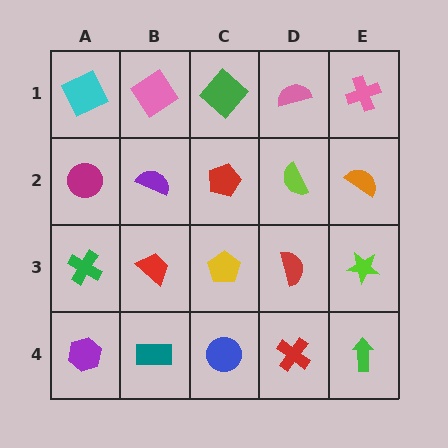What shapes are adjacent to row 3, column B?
A purple semicircle (row 2, column B), a teal rectangle (row 4, column B), a green cross (row 3, column A), a yellow pentagon (row 3, column C).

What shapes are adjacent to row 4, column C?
A yellow pentagon (row 3, column C), a teal rectangle (row 4, column B), a red cross (row 4, column D).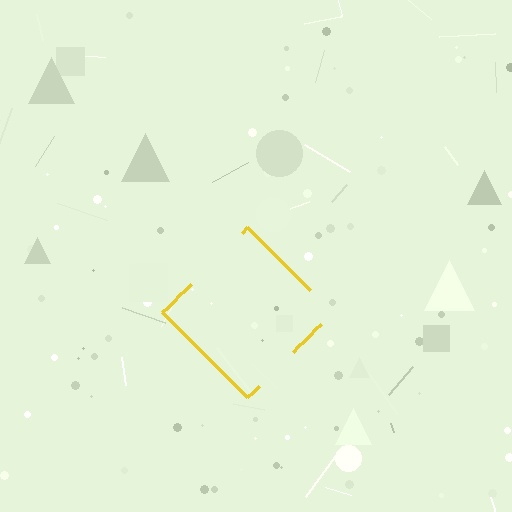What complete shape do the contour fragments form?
The contour fragments form a diamond.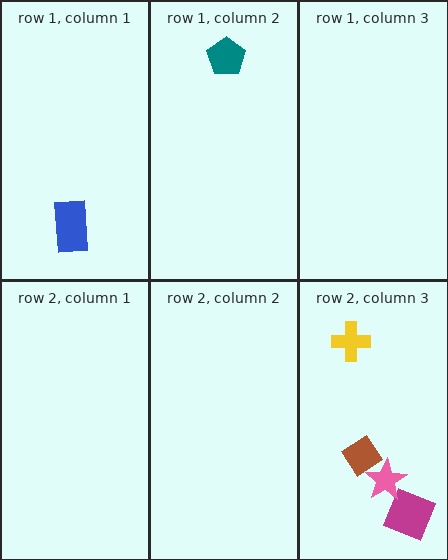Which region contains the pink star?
The row 2, column 3 region.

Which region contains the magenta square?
The row 2, column 3 region.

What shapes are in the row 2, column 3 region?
The yellow cross, the magenta square, the brown diamond, the pink star.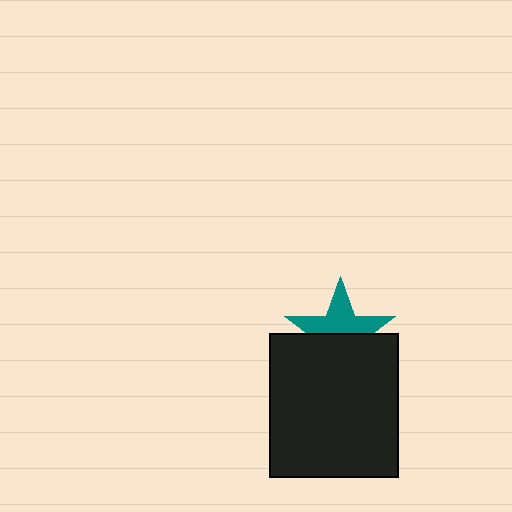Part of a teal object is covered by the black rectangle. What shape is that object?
It is a star.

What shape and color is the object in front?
The object in front is a black rectangle.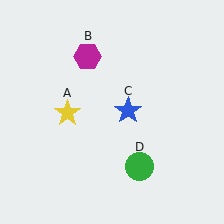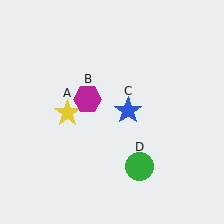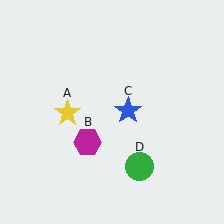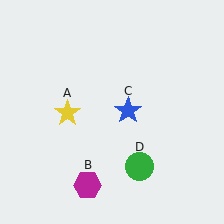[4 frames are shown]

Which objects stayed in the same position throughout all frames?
Yellow star (object A) and blue star (object C) and green circle (object D) remained stationary.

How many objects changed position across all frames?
1 object changed position: magenta hexagon (object B).